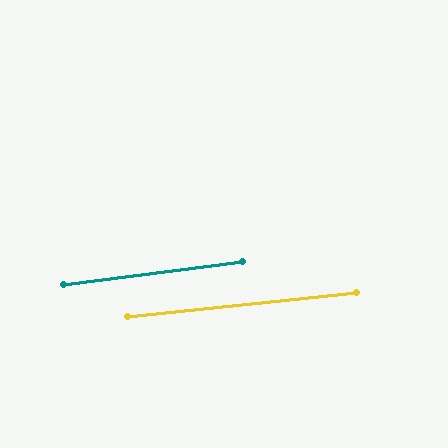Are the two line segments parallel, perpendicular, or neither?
Parallel — their directions differ by only 1.4°.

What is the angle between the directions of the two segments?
Approximately 1 degree.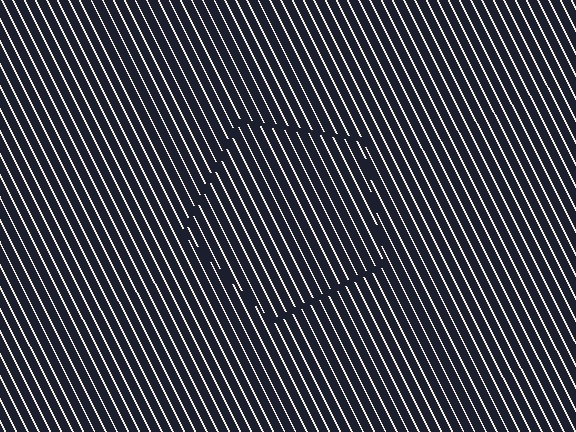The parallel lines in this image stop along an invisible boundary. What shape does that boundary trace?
An illusory pentagon. The interior of the shape contains the same grating, shifted by half a period — the contour is defined by the phase discontinuity where line-ends from the inner and outer gratings abut.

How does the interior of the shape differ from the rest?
The interior of the shape contains the same grating, shifted by half a period — the contour is defined by the phase discontinuity where line-ends from the inner and outer gratings abut.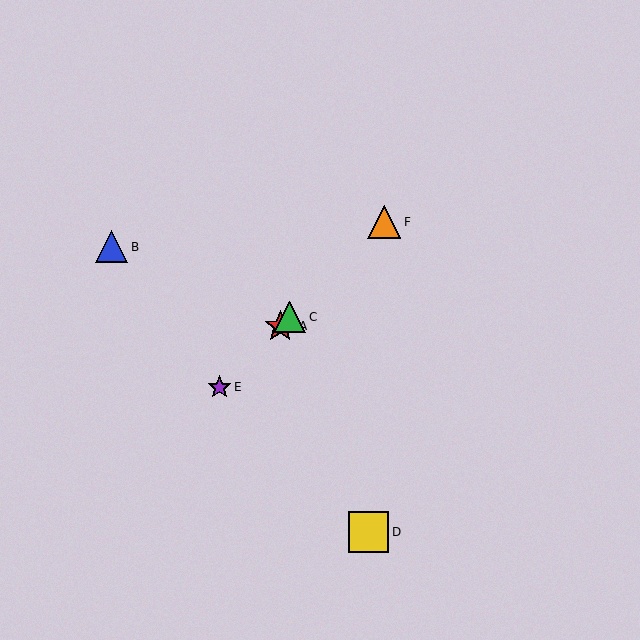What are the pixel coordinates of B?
Object B is at (112, 247).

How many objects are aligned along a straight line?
4 objects (A, C, E, F) are aligned along a straight line.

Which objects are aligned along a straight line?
Objects A, C, E, F are aligned along a straight line.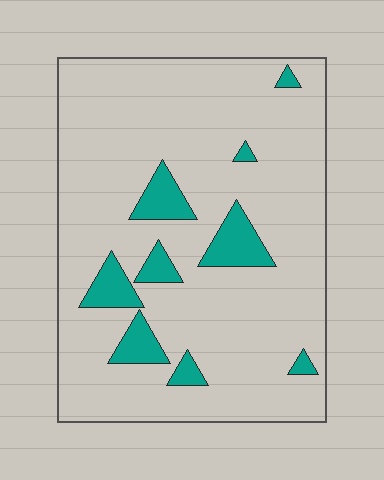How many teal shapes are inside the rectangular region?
9.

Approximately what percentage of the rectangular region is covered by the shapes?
Approximately 10%.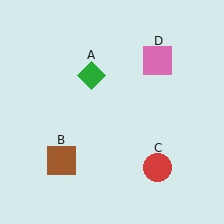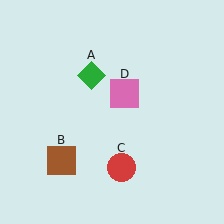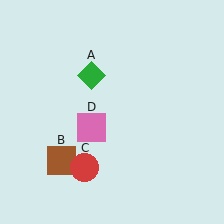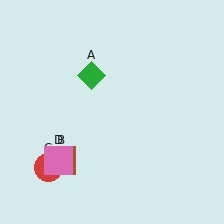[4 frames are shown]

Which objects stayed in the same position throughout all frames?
Green diamond (object A) and brown square (object B) remained stationary.